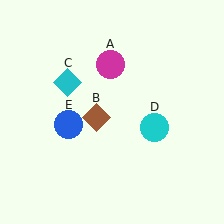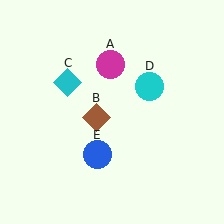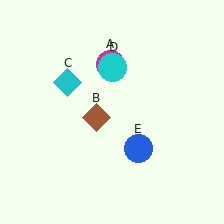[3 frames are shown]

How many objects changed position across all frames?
2 objects changed position: cyan circle (object D), blue circle (object E).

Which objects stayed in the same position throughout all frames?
Magenta circle (object A) and brown diamond (object B) and cyan diamond (object C) remained stationary.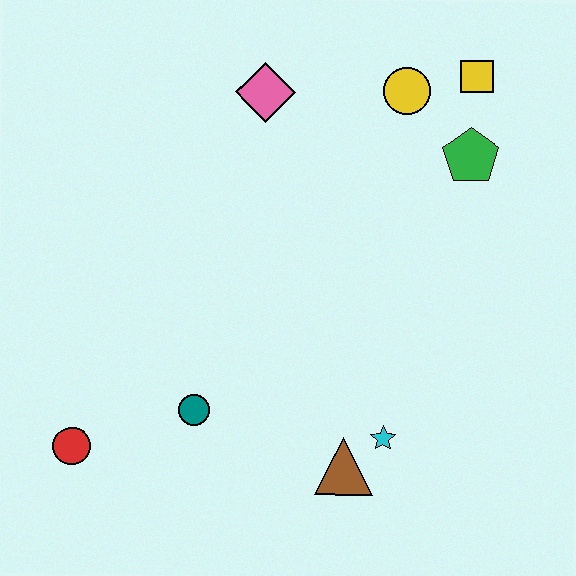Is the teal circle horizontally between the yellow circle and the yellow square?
No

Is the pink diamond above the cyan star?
Yes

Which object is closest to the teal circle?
The red circle is closest to the teal circle.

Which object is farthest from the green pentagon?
The red circle is farthest from the green pentagon.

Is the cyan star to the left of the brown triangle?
No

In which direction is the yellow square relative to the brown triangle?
The yellow square is above the brown triangle.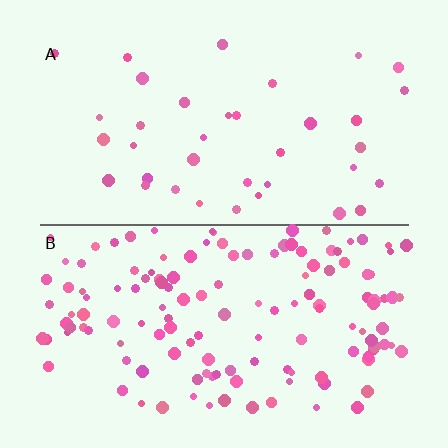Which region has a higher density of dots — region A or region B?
B (the bottom).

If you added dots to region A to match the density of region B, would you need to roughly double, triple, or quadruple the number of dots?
Approximately quadruple.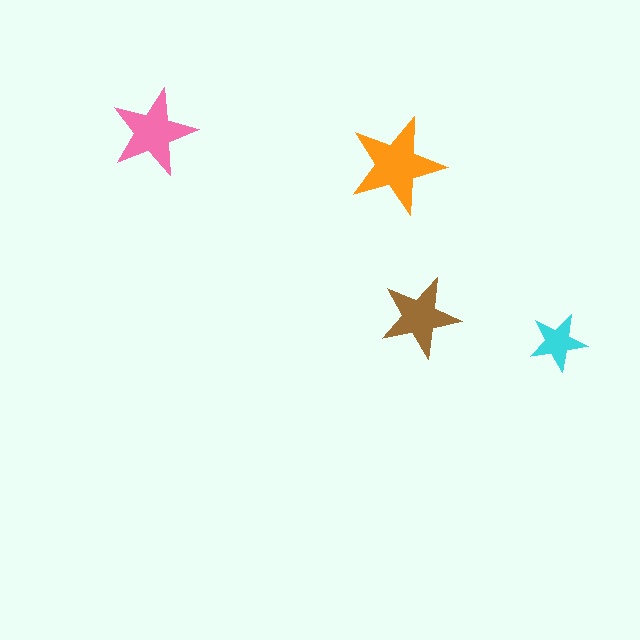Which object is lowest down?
The cyan star is bottommost.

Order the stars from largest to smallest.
the orange one, the pink one, the brown one, the cyan one.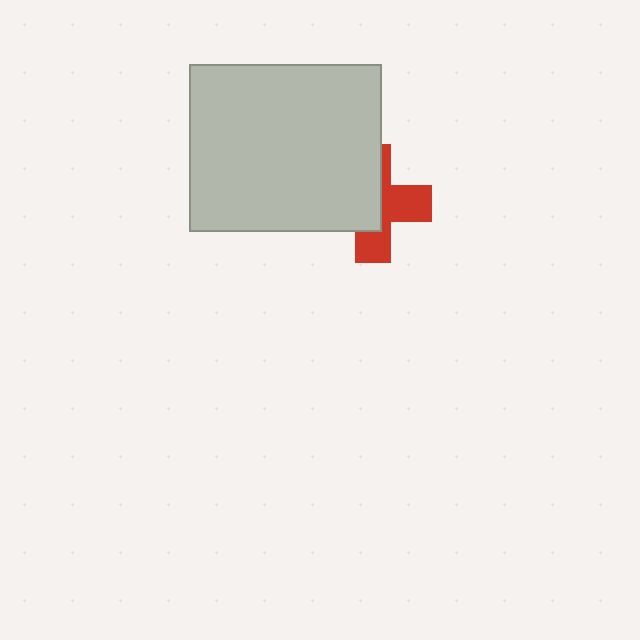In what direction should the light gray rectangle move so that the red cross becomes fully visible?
The light gray rectangle should move left. That is the shortest direction to clear the overlap and leave the red cross fully visible.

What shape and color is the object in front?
The object in front is a light gray rectangle.